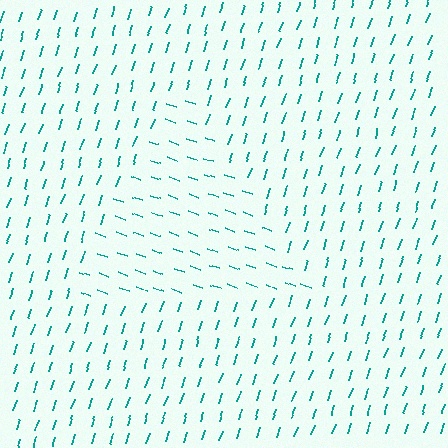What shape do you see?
I see a triangle.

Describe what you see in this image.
The image is filled with small teal line segments. A triangle region in the image has lines oriented differently from the surrounding lines, creating a visible texture boundary.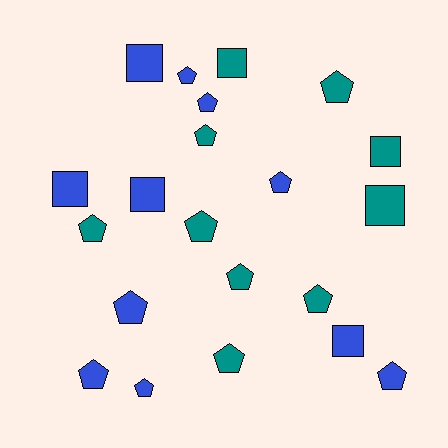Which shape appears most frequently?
Pentagon, with 14 objects.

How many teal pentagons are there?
There are 7 teal pentagons.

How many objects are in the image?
There are 21 objects.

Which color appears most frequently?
Blue, with 11 objects.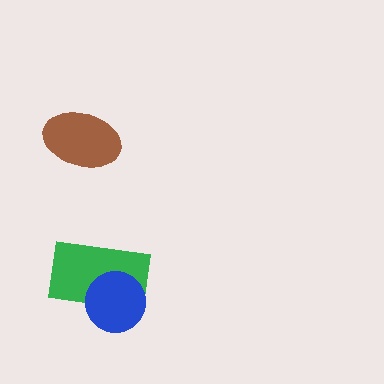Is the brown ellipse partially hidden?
No, no other shape covers it.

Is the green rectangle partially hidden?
Yes, it is partially covered by another shape.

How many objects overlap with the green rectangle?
1 object overlaps with the green rectangle.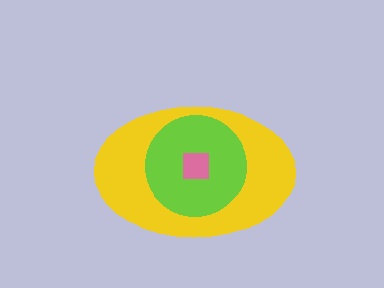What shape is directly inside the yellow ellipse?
The lime circle.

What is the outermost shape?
The yellow ellipse.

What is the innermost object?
The pink square.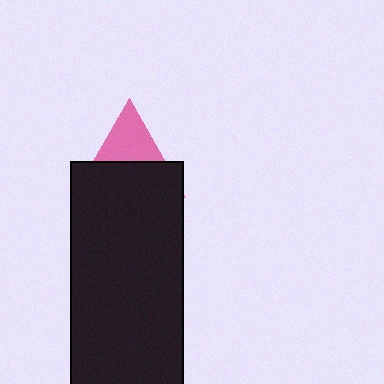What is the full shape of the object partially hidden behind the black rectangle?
The partially hidden object is a pink triangle.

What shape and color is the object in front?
The object in front is a black rectangle.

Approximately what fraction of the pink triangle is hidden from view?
Roughly 59% of the pink triangle is hidden behind the black rectangle.